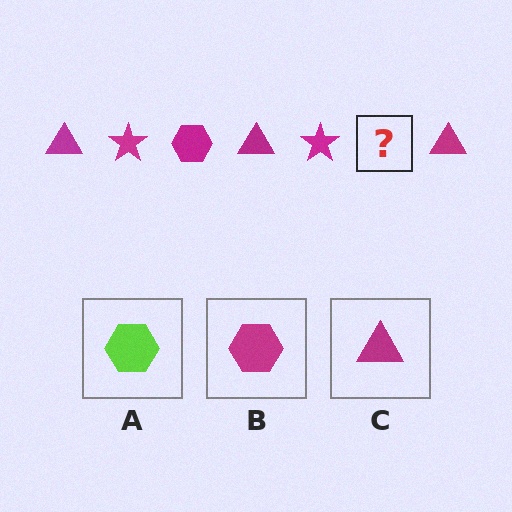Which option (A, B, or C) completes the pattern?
B.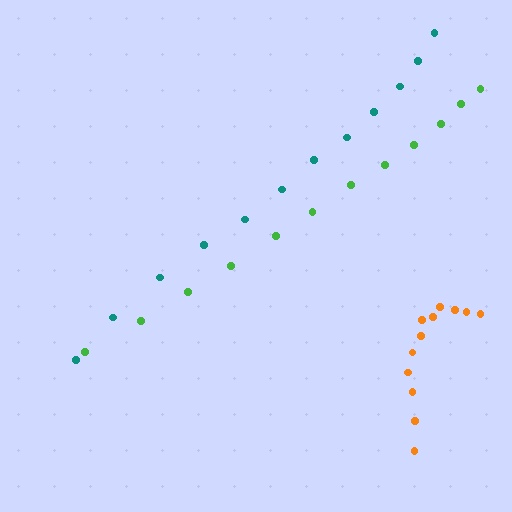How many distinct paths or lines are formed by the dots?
There are 3 distinct paths.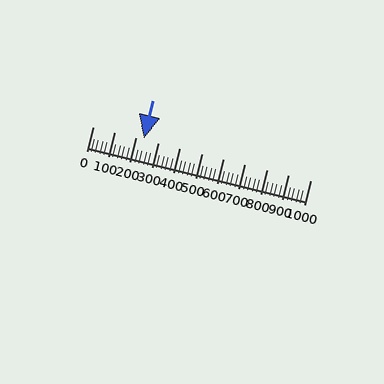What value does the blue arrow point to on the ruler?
The blue arrow points to approximately 233.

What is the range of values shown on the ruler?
The ruler shows values from 0 to 1000.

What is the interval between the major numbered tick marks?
The major tick marks are spaced 100 units apart.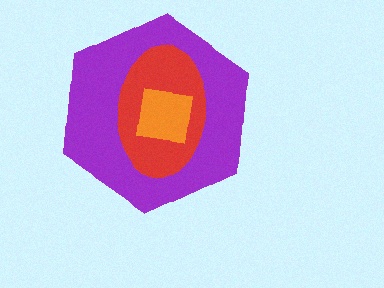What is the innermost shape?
The orange square.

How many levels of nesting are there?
3.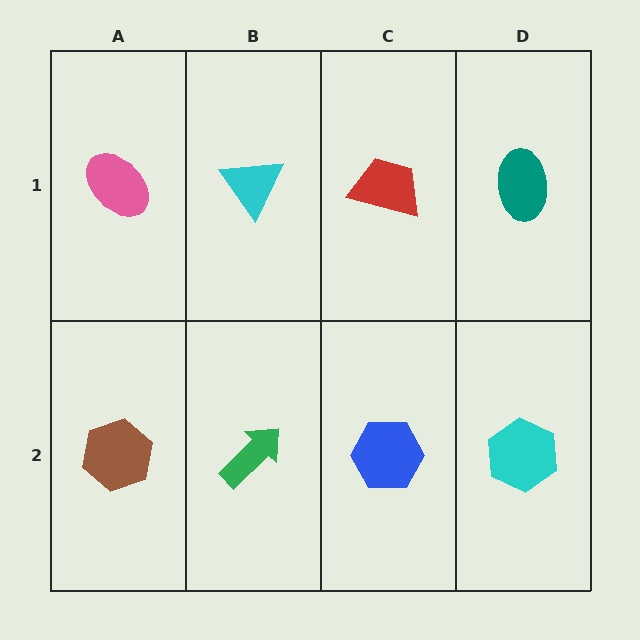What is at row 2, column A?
A brown hexagon.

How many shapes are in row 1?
4 shapes.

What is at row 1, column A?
A pink ellipse.